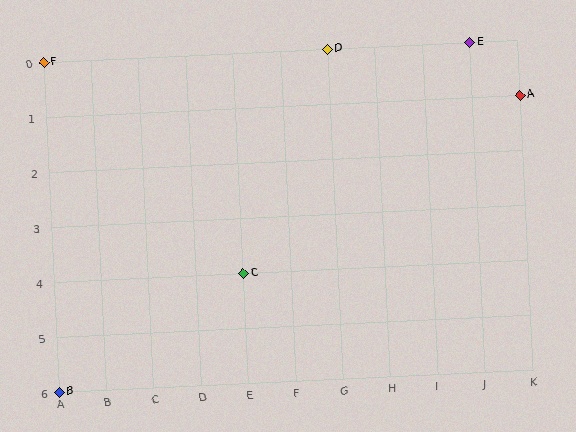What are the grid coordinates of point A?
Point A is at grid coordinates (K, 1).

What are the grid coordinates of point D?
Point D is at grid coordinates (G, 0).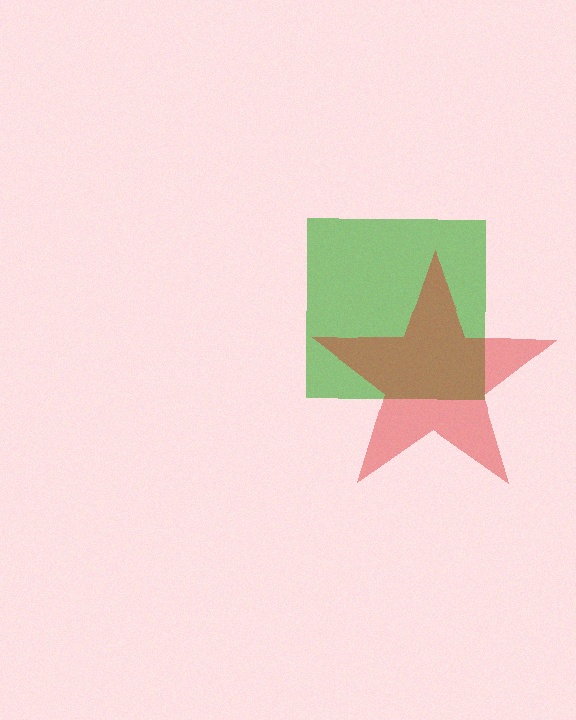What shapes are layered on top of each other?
The layered shapes are: a green square, a red star.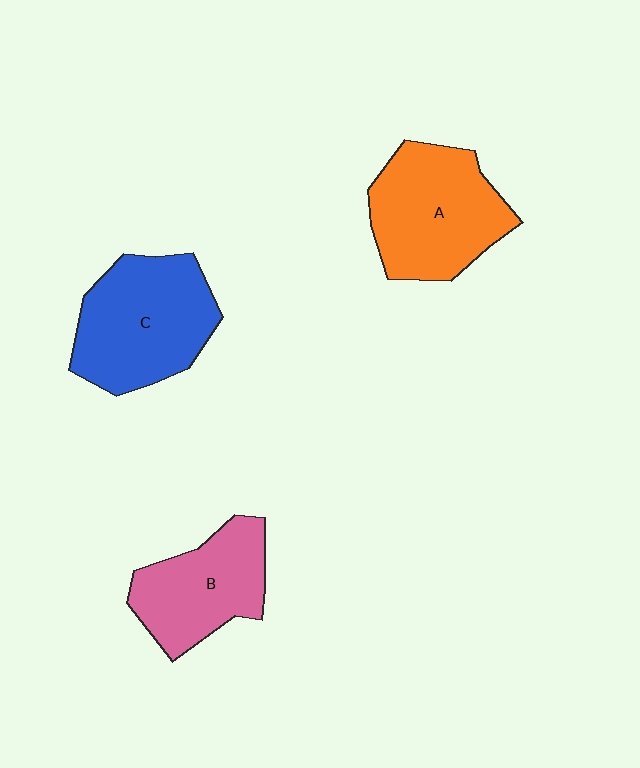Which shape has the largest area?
Shape C (blue).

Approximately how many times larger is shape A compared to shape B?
Approximately 1.2 times.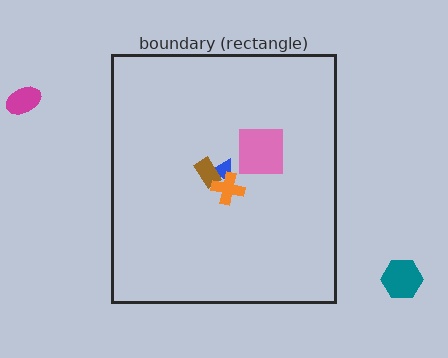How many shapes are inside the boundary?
4 inside, 2 outside.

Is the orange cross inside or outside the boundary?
Inside.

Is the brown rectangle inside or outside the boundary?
Inside.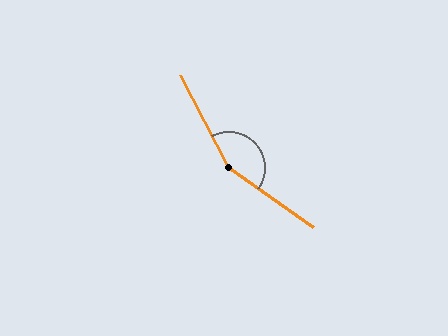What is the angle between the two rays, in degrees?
Approximately 153 degrees.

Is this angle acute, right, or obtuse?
It is obtuse.